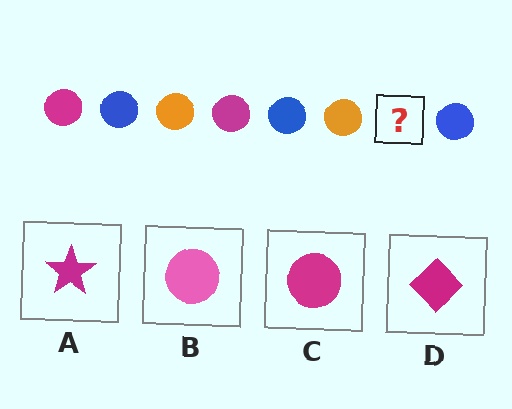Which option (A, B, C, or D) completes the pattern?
C.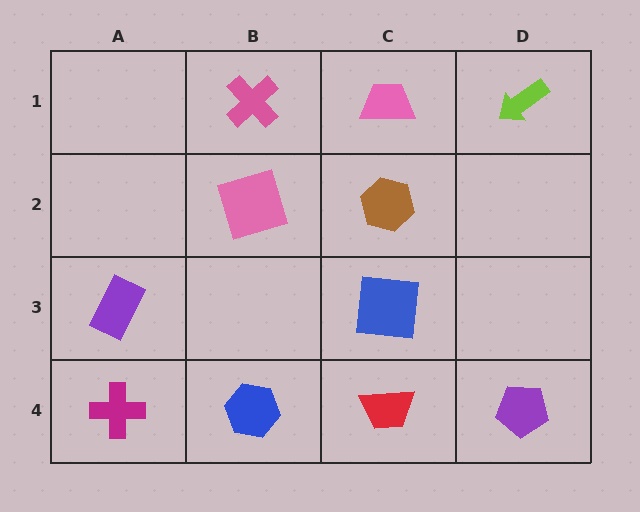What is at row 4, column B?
A blue hexagon.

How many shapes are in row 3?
2 shapes.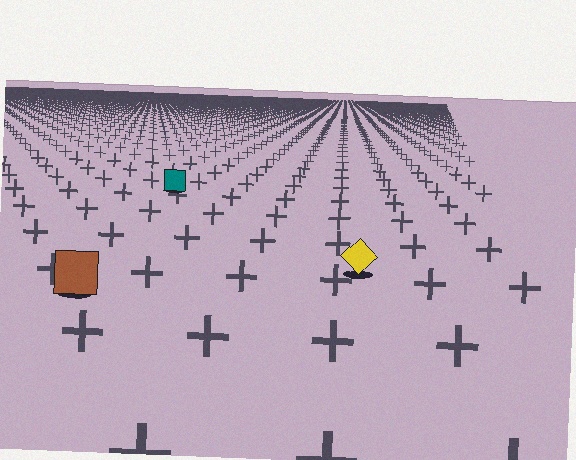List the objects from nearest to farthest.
From nearest to farthest: the brown square, the yellow diamond, the teal square.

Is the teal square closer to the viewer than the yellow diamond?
No. The yellow diamond is closer — you can tell from the texture gradient: the ground texture is coarser near it.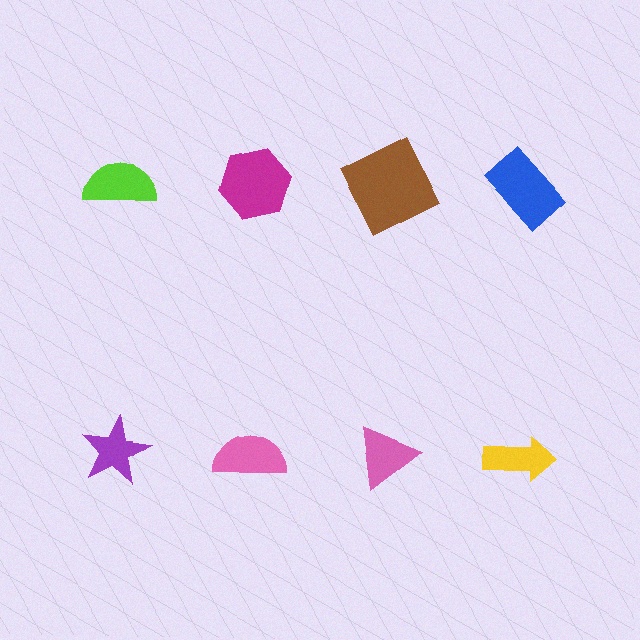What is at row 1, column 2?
A magenta hexagon.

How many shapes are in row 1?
4 shapes.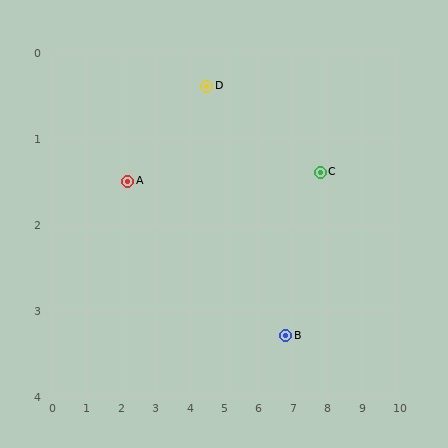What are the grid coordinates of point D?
Point D is at approximately (4.5, 0.4).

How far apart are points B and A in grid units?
Points B and A are about 4.9 grid units apart.